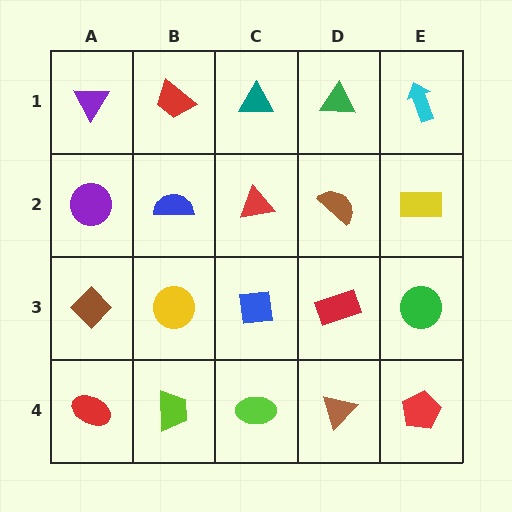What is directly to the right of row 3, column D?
A green circle.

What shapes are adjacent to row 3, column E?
A yellow rectangle (row 2, column E), a red pentagon (row 4, column E), a red rectangle (row 3, column D).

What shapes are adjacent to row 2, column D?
A green triangle (row 1, column D), a red rectangle (row 3, column D), a red triangle (row 2, column C), a yellow rectangle (row 2, column E).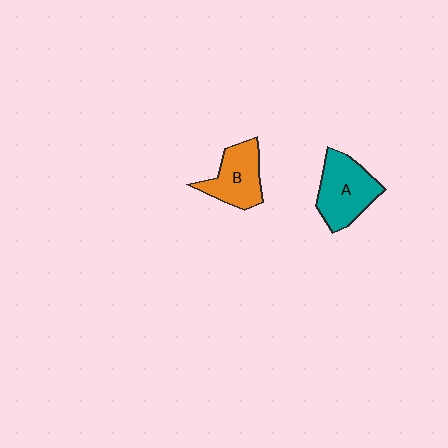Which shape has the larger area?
Shape A (teal).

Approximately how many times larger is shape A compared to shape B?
Approximately 1.2 times.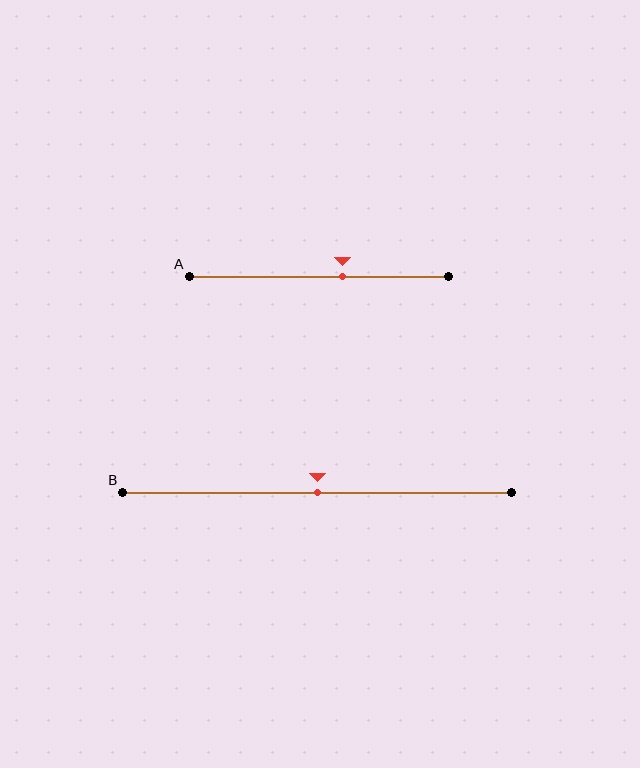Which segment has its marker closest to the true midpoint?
Segment B has its marker closest to the true midpoint.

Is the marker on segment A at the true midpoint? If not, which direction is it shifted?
No, the marker on segment A is shifted to the right by about 9% of the segment length.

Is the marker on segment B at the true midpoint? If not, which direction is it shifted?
Yes, the marker on segment B is at the true midpoint.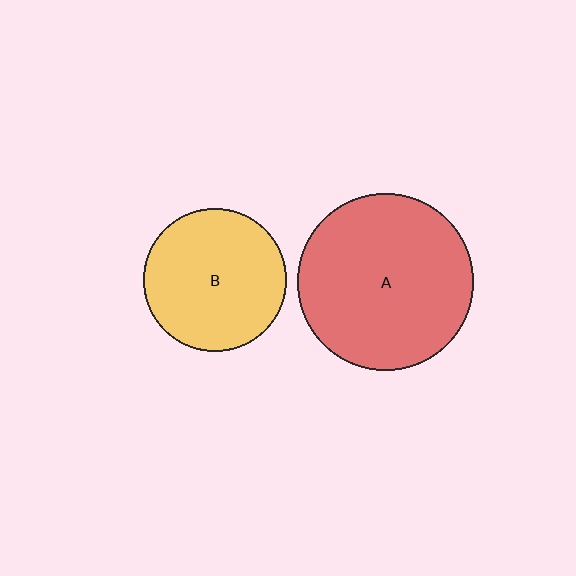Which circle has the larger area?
Circle A (red).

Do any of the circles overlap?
No, none of the circles overlap.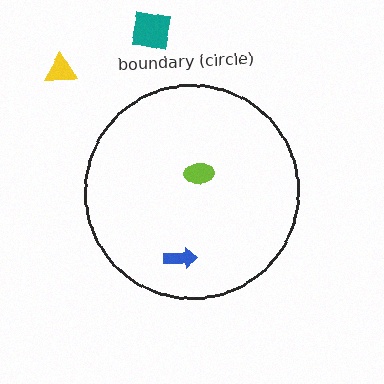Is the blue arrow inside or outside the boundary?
Inside.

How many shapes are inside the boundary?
2 inside, 2 outside.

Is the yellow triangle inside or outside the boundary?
Outside.